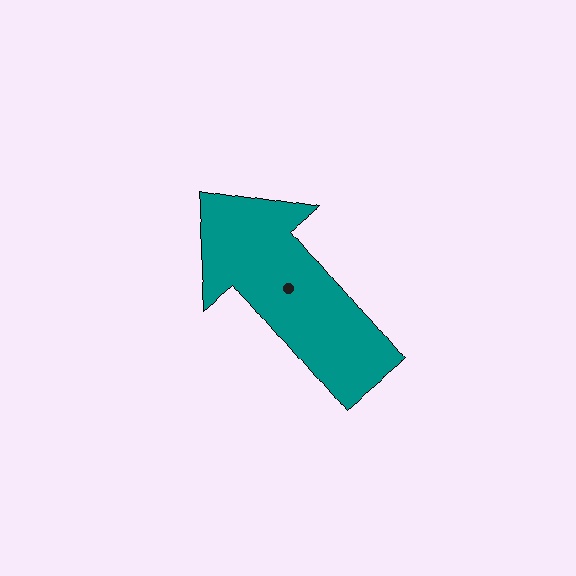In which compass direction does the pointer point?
Northwest.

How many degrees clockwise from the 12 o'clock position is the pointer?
Approximately 320 degrees.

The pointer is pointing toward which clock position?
Roughly 11 o'clock.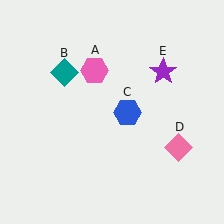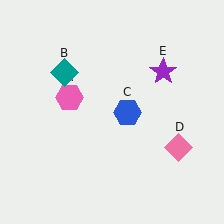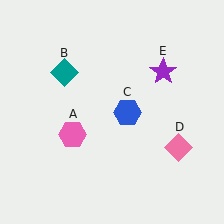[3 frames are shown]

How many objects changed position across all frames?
1 object changed position: pink hexagon (object A).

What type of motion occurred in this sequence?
The pink hexagon (object A) rotated counterclockwise around the center of the scene.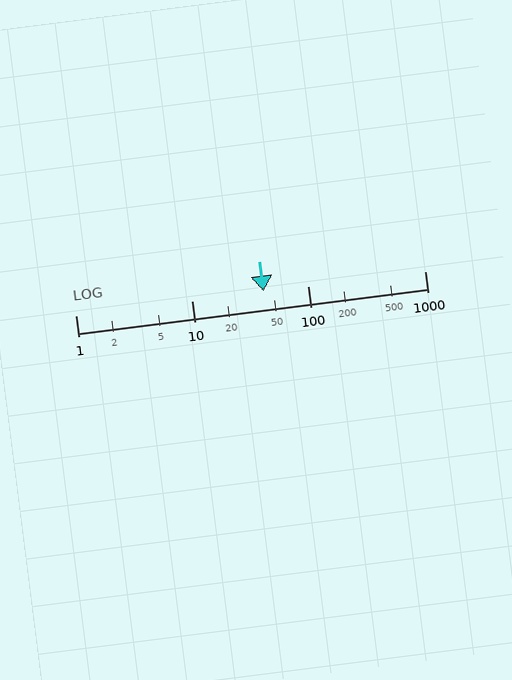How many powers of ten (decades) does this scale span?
The scale spans 3 decades, from 1 to 1000.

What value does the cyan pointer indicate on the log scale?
The pointer indicates approximately 41.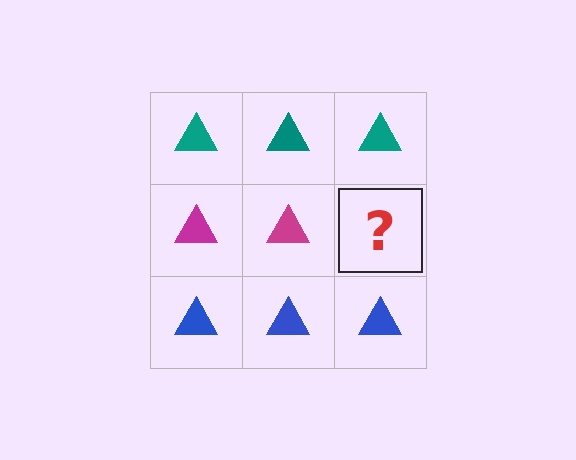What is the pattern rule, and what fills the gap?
The rule is that each row has a consistent color. The gap should be filled with a magenta triangle.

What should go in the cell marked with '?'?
The missing cell should contain a magenta triangle.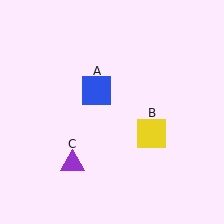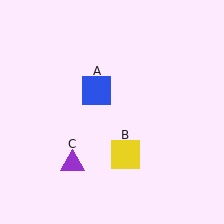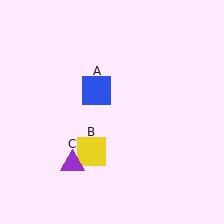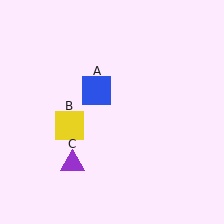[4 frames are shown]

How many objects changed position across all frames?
1 object changed position: yellow square (object B).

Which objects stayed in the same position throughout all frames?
Blue square (object A) and purple triangle (object C) remained stationary.